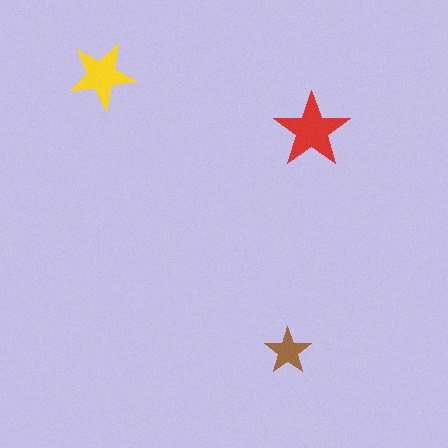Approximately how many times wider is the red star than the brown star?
About 1.5 times wider.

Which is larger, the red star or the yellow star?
The red one.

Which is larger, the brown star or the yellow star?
The yellow one.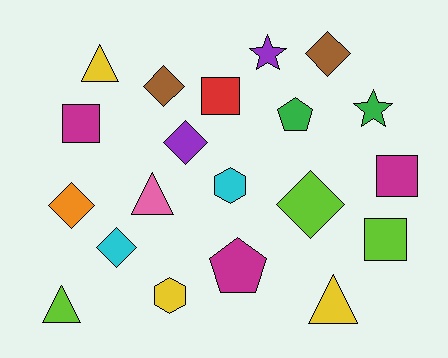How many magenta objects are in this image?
There are 3 magenta objects.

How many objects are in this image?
There are 20 objects.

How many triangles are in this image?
There are 4 triangles.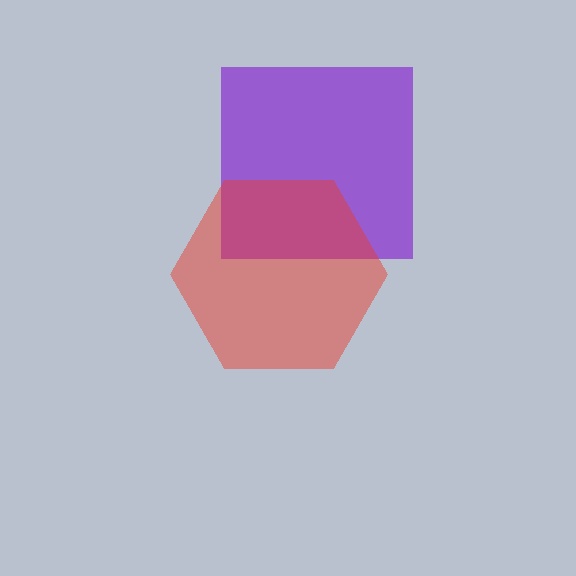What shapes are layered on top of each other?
The layered shapes are: a purple square, a red hexagon.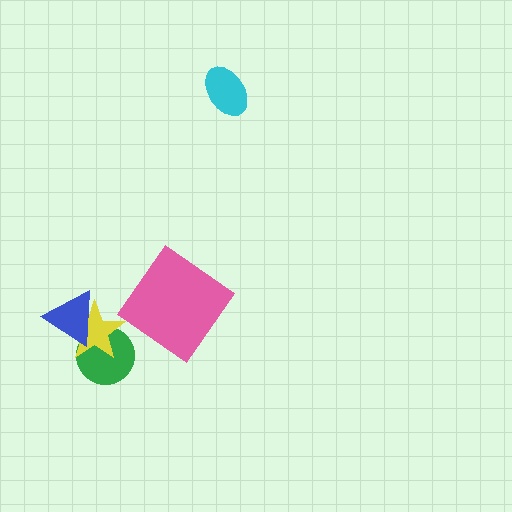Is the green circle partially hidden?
Yes, it is partially covered by another shape.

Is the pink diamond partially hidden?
No, no other shape covers it.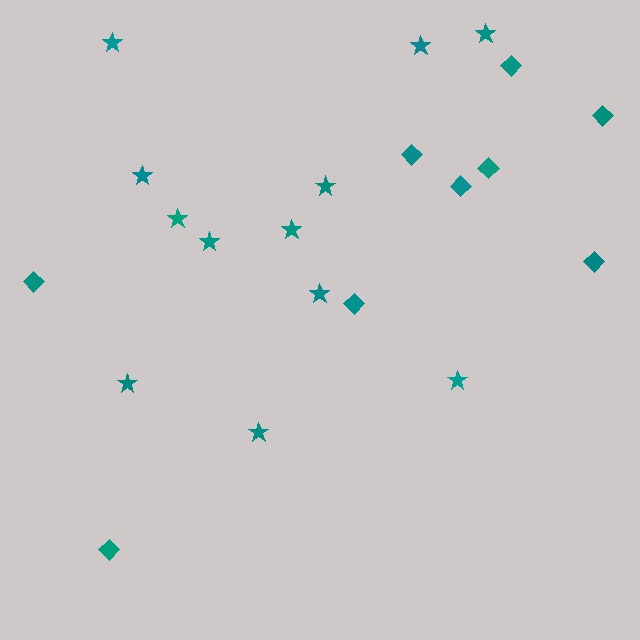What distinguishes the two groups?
There are 2 groups: one group of diamonds (9) and one group of stars (12).